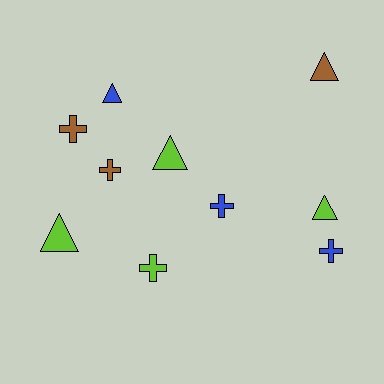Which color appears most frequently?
Lime, with 4 objects.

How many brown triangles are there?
There is 1 brown triangle.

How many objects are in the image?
There are 10 objects.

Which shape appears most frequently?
Triangle, with 5 objects.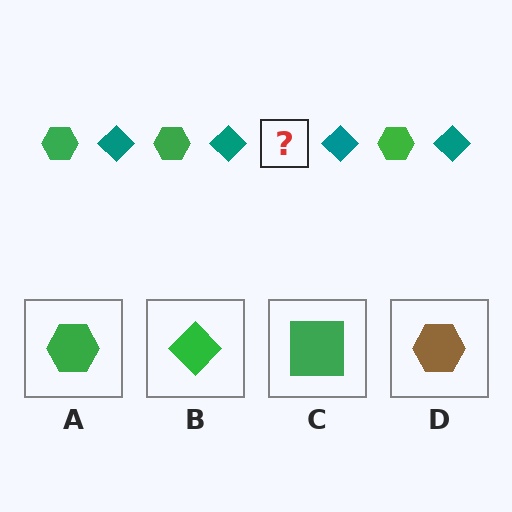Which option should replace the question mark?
Option A.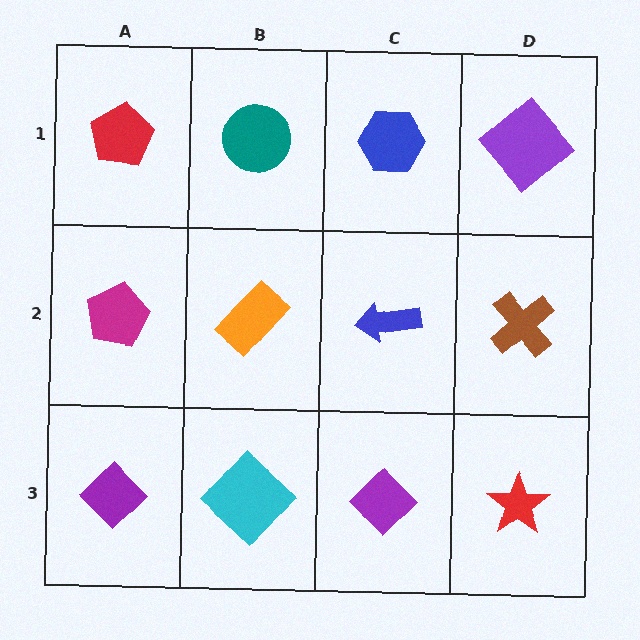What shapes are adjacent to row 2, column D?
A purple diamond (row 1, column D), a red star (row 3, column D), a blue arrow (row 2, column C).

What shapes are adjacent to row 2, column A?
A red pentagon (row 1, column A), a purple diamond (row 3, column A), an orange rectangle (row 2, column B).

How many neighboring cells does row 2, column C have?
4.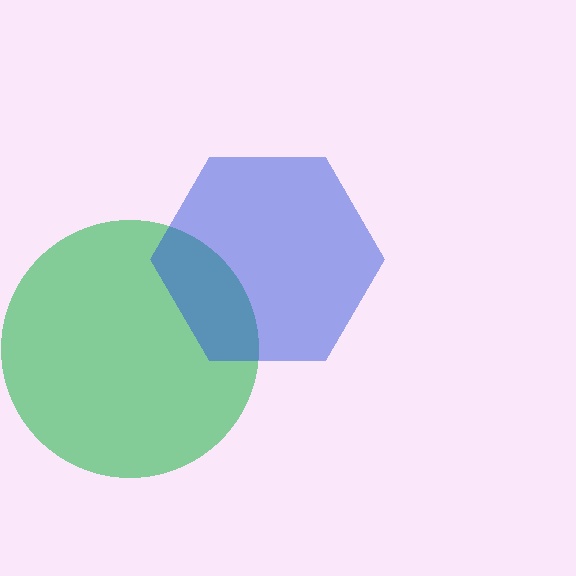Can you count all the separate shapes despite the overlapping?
Yes, there are 2 separate shapes.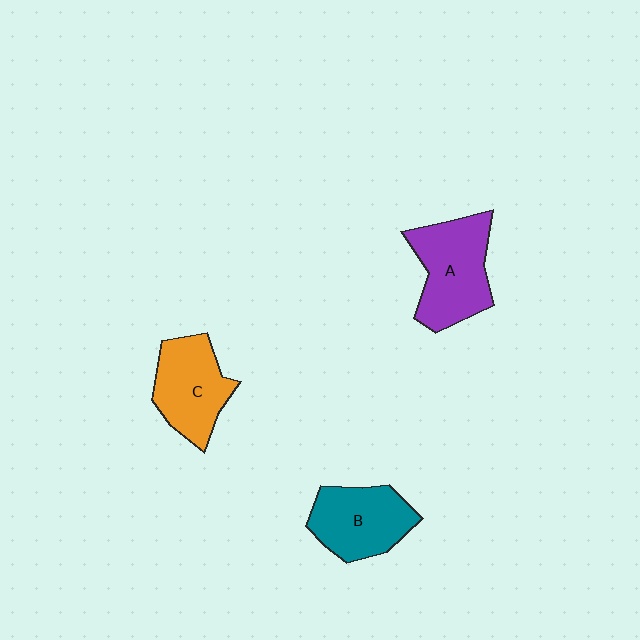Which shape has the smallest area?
Shape C (orange).